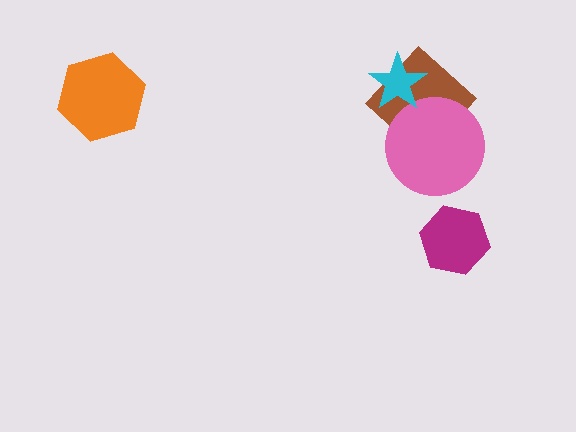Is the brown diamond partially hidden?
Yes, it is partially covered by another shape.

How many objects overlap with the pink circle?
1 object overlaps with the pink circle.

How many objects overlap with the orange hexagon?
0 objects overlap with the orange hexagon.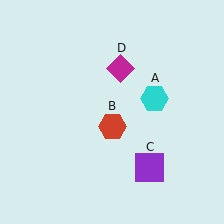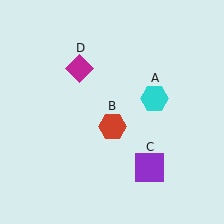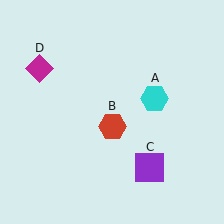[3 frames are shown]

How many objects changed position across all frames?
1 object changed position: magenta diamond (object D).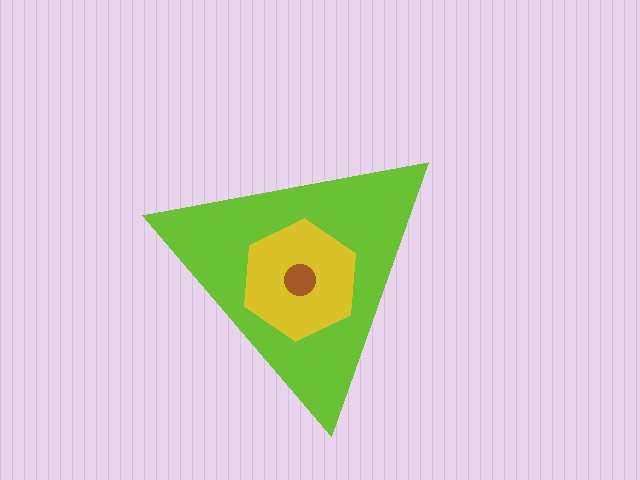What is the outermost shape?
The lime triangle.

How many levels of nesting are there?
3.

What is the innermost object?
The brown circle.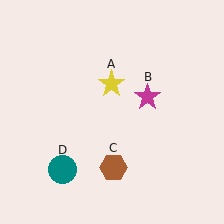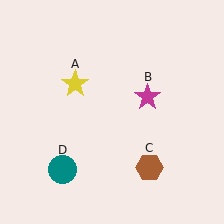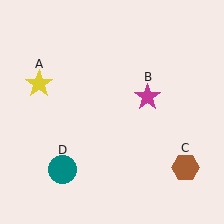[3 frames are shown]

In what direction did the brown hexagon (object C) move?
The brown hexagon (object C) moved right.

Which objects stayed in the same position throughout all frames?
Magenta star (object B) and teal circle (object D) remained stationary.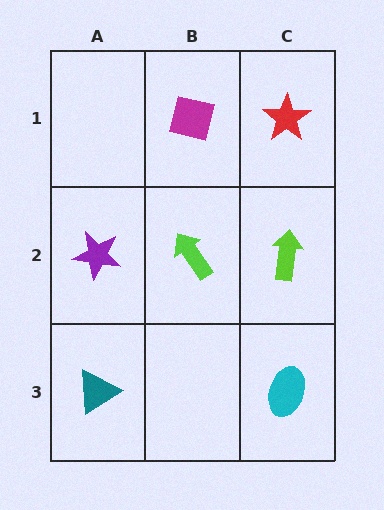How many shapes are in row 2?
3 shapes.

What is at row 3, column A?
A teal triangle.